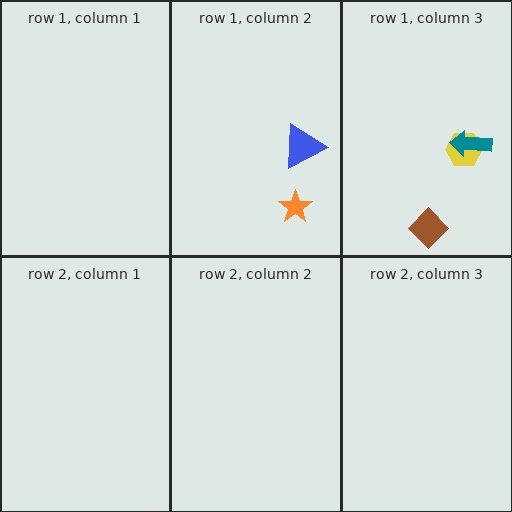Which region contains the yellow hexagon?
The row 1, column 3 region.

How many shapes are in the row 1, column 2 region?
2.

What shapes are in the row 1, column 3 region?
The yellow hexagon, the teal arrow, the brown diamond.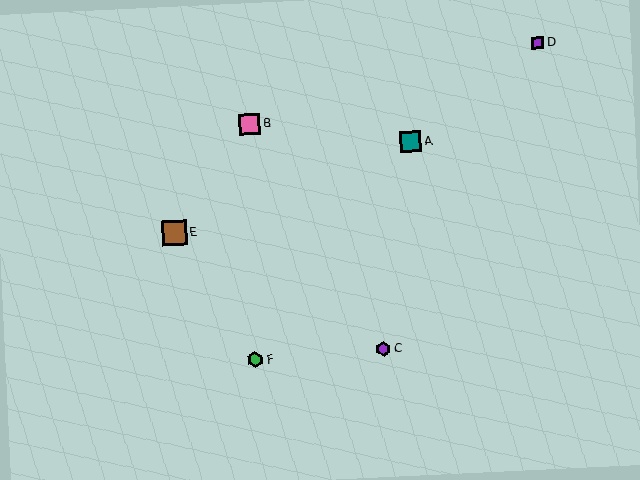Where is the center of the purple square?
The center of the purple square is at (538, 43).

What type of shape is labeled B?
Shape B is a pink square.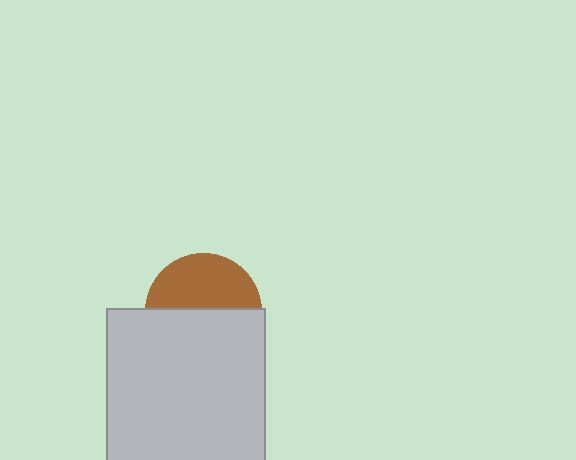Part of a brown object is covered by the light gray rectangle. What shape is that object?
It is a circle.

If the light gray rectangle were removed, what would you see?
You would see the complete brown circle.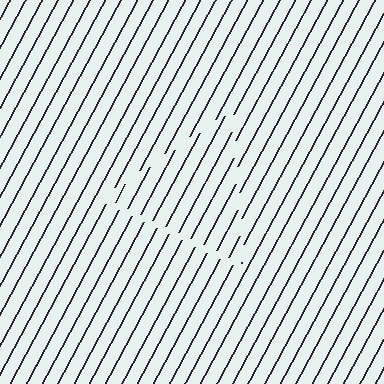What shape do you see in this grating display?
An illusory triangle. The interior of the shape contains the same grating, shifted by half a period — the contour is defined by the phase discontinuity where line-ends from the inner and outer gratings abut.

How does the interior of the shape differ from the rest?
The interior of the shape contains the same grating, shifted by half a period — the contour is defined by the phase discontinuity where line-ends from the inner and outer gratings abut.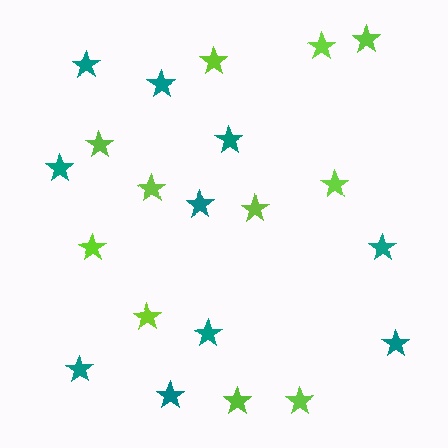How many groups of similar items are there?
There are 2 groups: one group of teal stars (10) and one group of lime stars (11).